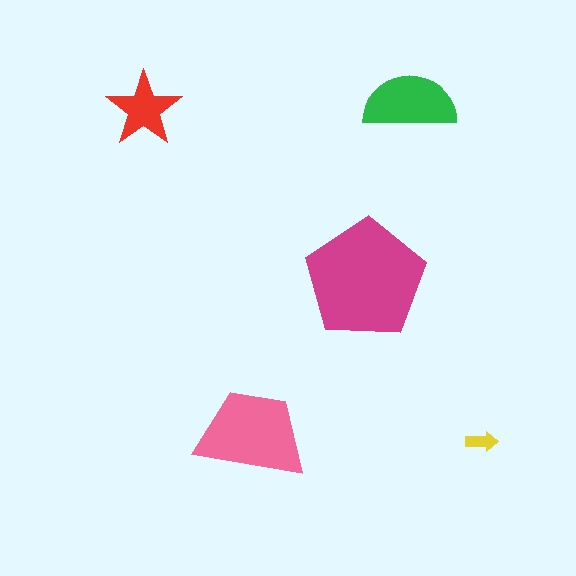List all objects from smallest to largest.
The yellow arrow, the red star, the green semicircle, the pink trapezoid, the magenta pentagon.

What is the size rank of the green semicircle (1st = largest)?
3rd.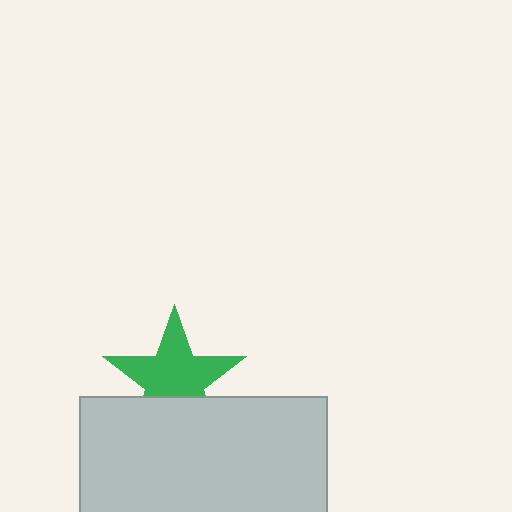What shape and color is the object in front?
The object in front is a light gray rectangle.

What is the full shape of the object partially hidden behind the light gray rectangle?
The partially hidden object is a green star.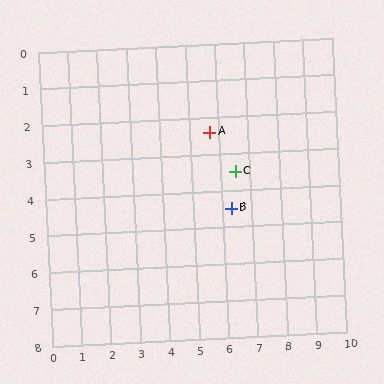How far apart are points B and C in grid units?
Points B and C are about 1.0 grid units apart.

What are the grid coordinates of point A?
Point A is at approximately (5.7, 2.4).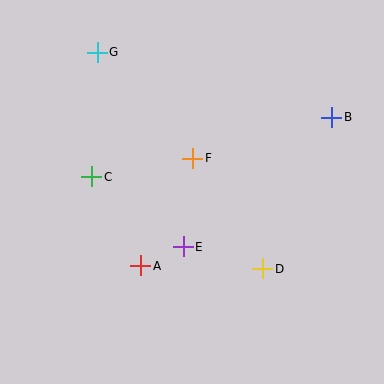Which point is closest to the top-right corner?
Point B is closest to the top-right corner.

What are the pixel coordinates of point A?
Point A is at (141, 266).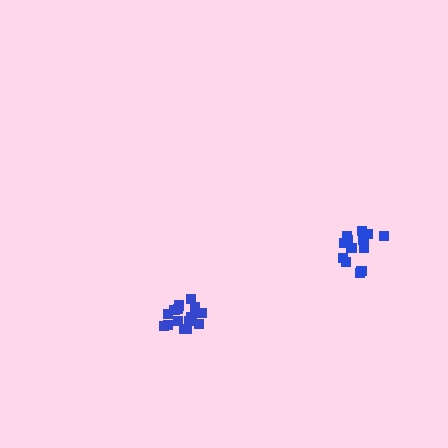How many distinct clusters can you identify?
There are 2 distinct clusters.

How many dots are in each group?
Group 1: 14 dots, Group 2: 15 dots (29 total).